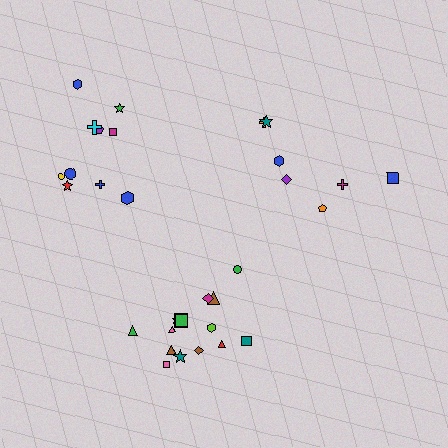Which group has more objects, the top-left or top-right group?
The top-left group.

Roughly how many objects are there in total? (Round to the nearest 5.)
Roughly 30 objects in total.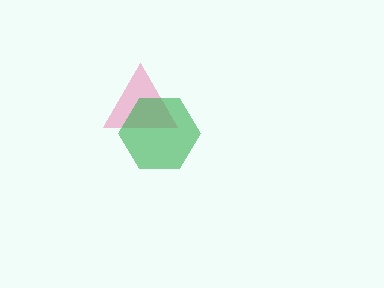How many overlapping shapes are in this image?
There are 2 overlapping shapes in the image.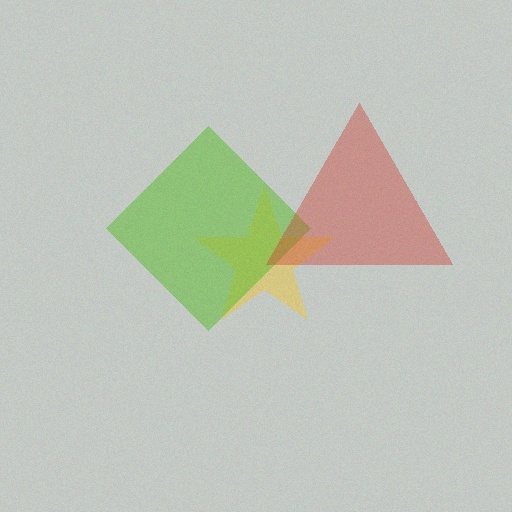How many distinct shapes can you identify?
There are 3 distinct shapes: a yellow star, a lime diamond, a red triangle.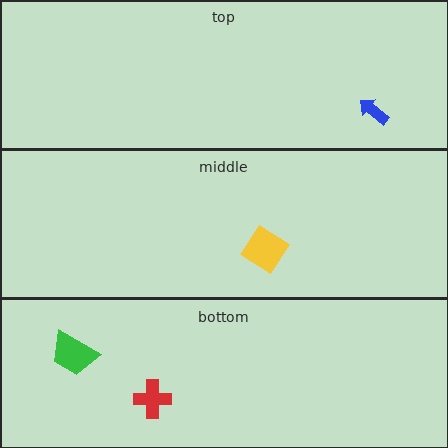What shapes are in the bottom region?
The green trapezoid, the red cross.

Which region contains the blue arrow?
The top region.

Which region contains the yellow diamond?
The middle region.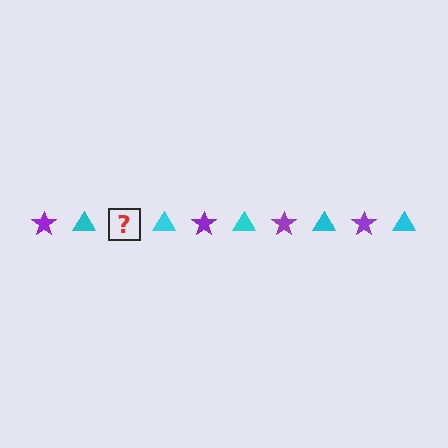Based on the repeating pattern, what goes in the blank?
The blank should be a purple star.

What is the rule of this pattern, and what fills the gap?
The rule is that the pattern alternates between purple star and cyan triangle. The gap should be filled with a purple star.